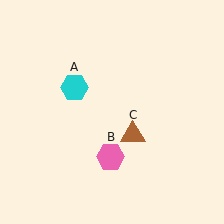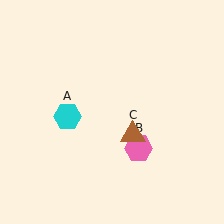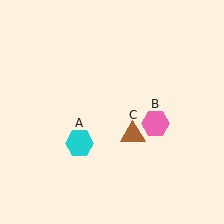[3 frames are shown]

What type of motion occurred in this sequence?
The cyan hexagon (object A), pink hexagon (object B) rotated counterclockwise around the center of the scene.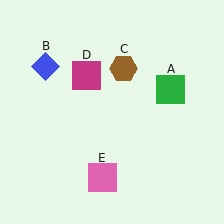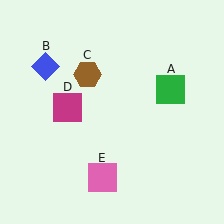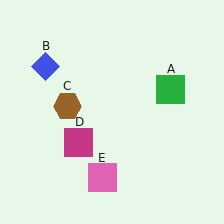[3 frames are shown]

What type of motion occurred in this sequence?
The brown hexagon (object C), magenta square (object D) rotated counterclockwise around the center of the scene.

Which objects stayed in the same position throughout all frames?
Green square (object A) and blue diamond (object B) and pink square (object E) remained stationary.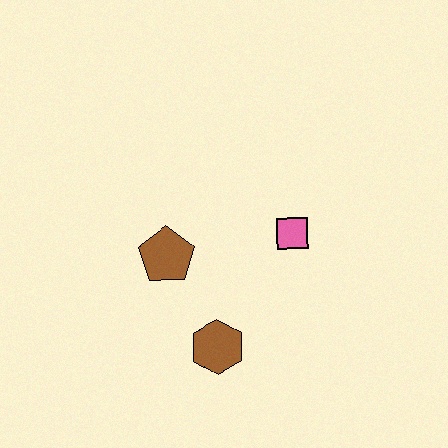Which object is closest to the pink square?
The brown pentagon is closest to the pink square.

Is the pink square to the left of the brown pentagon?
No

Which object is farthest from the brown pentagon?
The pink square is farthest from the brown pentagon.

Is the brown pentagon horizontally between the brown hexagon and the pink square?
No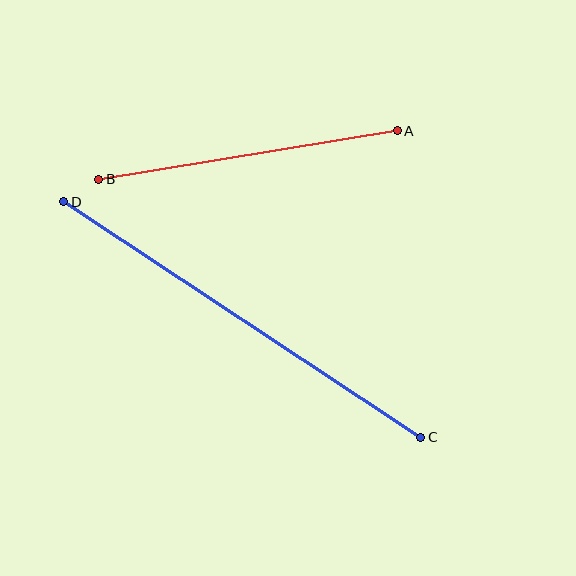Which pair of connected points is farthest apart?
Points C and D are farthest apart.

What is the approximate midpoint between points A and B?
The midpoint is at approximately (248, 155) pixels.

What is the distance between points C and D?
The distance is approximately 428 pixels.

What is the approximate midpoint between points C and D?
The midpoint is at approximately (242, 320) pixels.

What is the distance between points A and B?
The distance is approximately 303 pixels.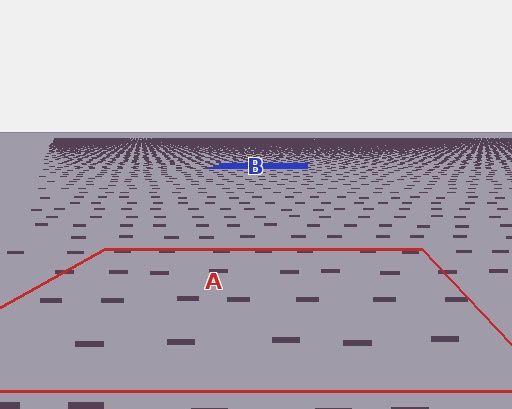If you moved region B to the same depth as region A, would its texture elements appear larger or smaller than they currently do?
They would appear larger. At a closer depth, the same texture elements are projected at a bigger on-screen size.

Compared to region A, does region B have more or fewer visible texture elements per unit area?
Region B has more texture elements per unit area — they are packed more densely because it is farther away.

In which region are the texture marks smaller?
The texture marks are smaller in region B, because it is farther away.